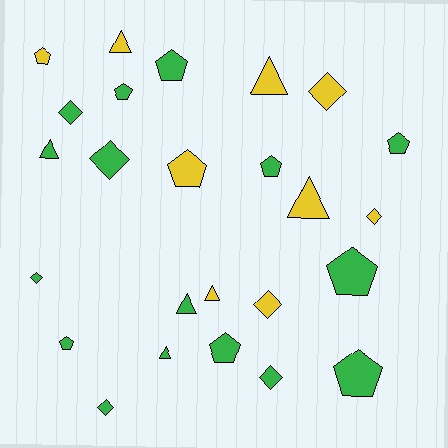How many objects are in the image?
There are 25 objects.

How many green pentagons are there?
There are 8 green pentagons.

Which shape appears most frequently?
Pentagon, with 10 objects.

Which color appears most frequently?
Green, with 16 objects.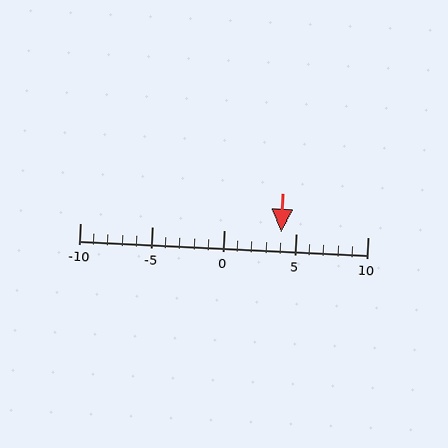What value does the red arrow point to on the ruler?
The red arrow points to approximately 4.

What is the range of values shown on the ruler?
The ruler shows values from -10 to 10.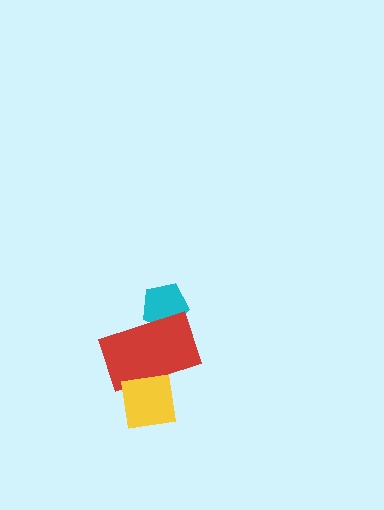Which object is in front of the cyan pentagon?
The red rectangle is in front of the cyan pentagon.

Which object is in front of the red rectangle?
The yellow square is in front of the red rectangle.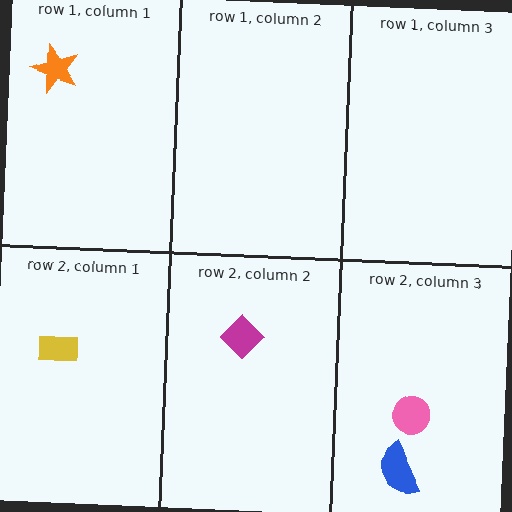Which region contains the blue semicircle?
The row 2, column 3 region.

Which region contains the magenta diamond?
The row 2, column 2 region.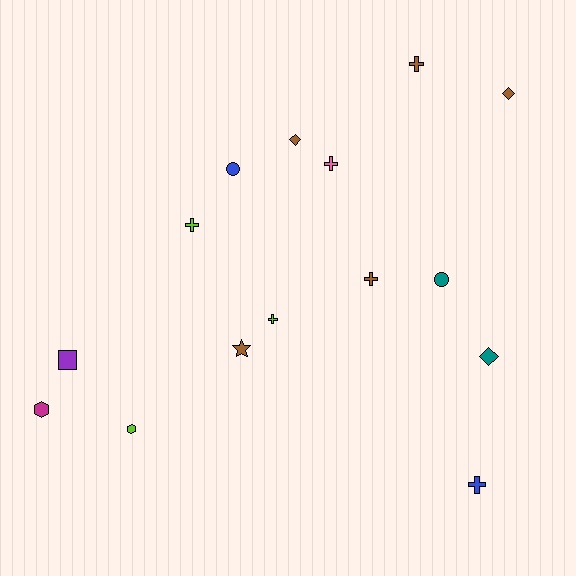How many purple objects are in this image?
There is 1 purple object.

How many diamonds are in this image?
There are 3 diamonds.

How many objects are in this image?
There are 15 objects.